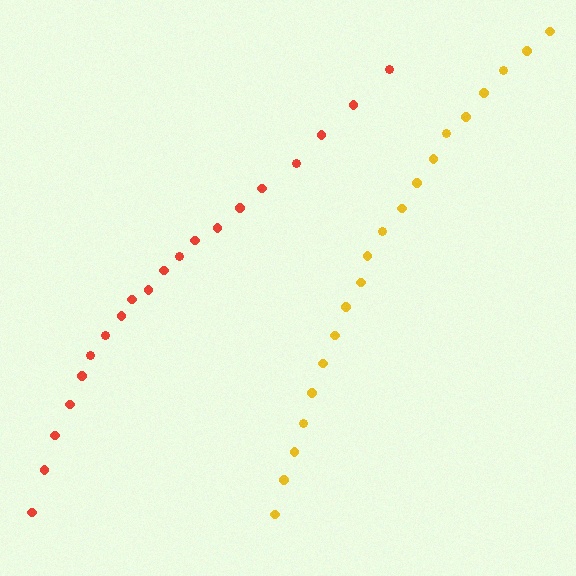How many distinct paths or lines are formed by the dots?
There are 2 distinct paths.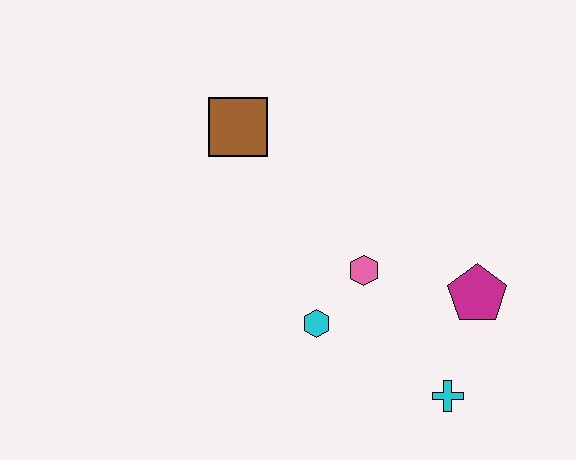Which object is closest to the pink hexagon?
The cyan hexagon is closest to the pink hexagon.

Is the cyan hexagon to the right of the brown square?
Yes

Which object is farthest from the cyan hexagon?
The brown square is farthest from the cyan hexagon.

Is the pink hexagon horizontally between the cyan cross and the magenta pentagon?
No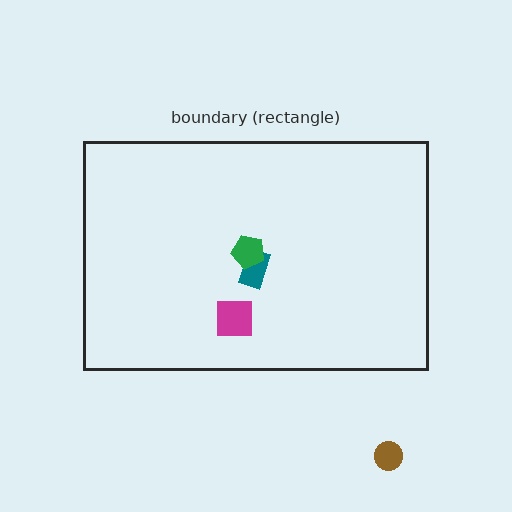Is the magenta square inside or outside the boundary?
Inside.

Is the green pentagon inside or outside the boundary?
Inside.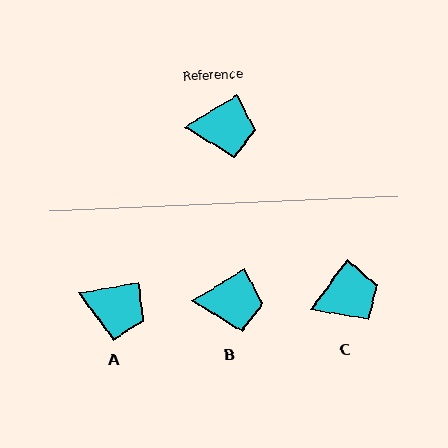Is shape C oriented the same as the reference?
No, it is off by about 22 degrees.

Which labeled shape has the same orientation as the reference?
B.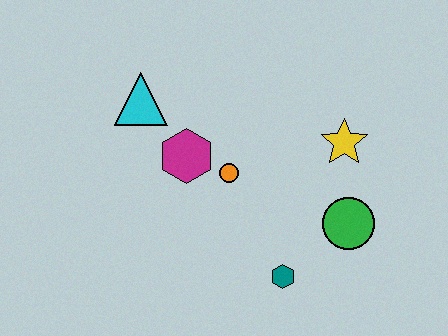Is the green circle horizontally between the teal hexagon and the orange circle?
No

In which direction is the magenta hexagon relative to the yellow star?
The magenta hexagon is to the left of the yellow star.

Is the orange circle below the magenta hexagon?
Yes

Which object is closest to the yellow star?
The green circle is closest to the yellow star.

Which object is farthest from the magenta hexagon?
The green circle is farthest from the magenta hexagon.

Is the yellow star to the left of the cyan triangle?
No